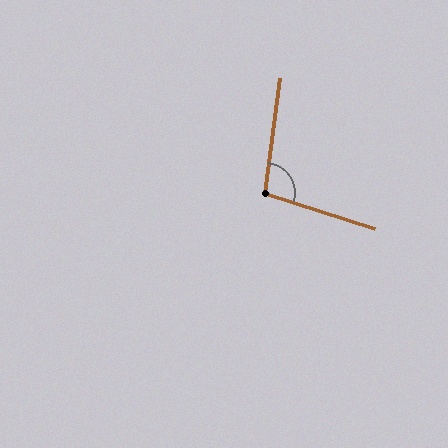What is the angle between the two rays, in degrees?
Approximately 100 degrees.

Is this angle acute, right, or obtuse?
It is obtuse.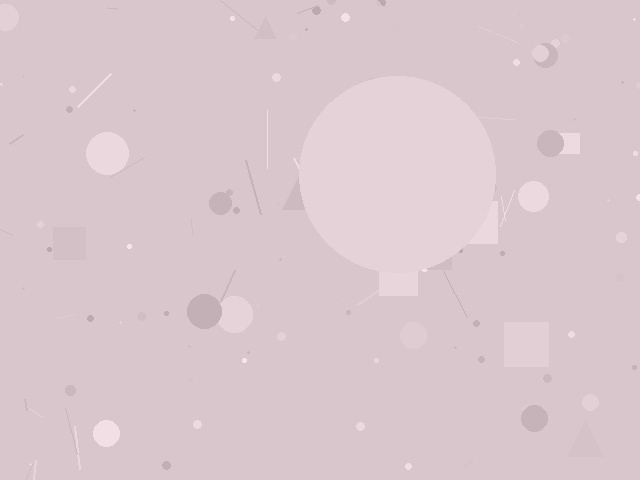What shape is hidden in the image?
A circle is hidden in the image.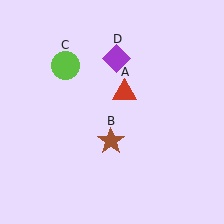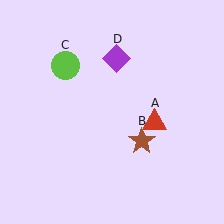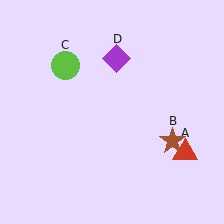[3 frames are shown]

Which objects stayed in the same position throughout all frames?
Lime circle (object C) and purple diamond (object D) remained stationary.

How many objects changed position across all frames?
2 objects changed position: red triangle (object A), brown star (object B).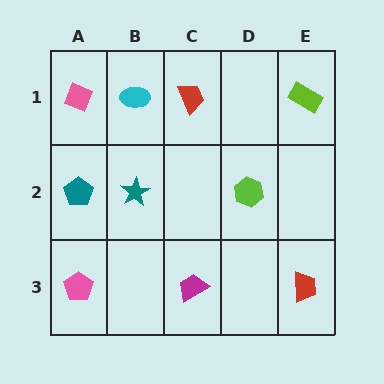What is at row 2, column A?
A teal pentagon.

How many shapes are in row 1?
4 shapes.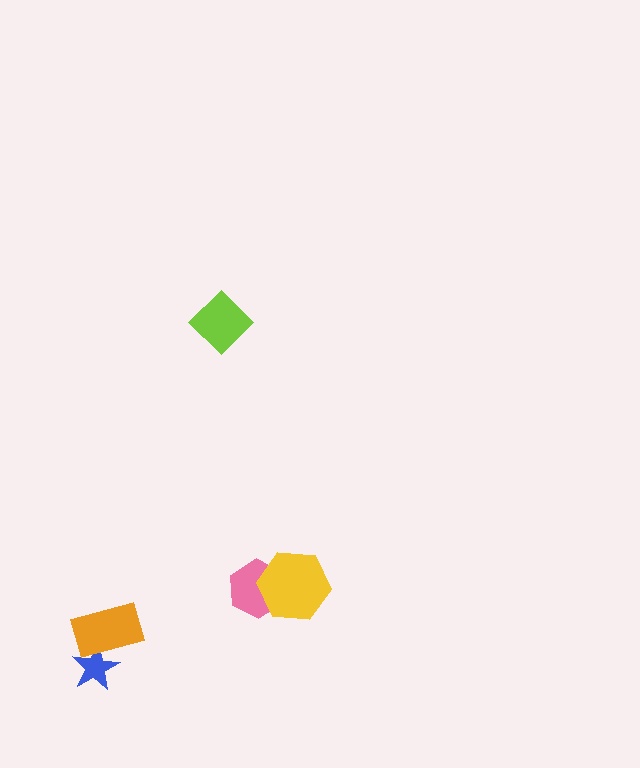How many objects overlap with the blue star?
1 object overlaps with the blue star.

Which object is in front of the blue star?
The orange rectangle is in front of the blue star.